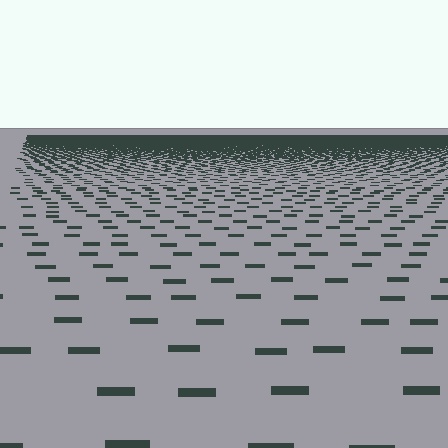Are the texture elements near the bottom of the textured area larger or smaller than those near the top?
Larger. Near the bottom, elements are closer to the viewer and appear at a bigger on-screen size.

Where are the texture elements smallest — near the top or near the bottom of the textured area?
Near the top.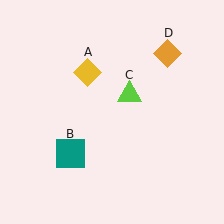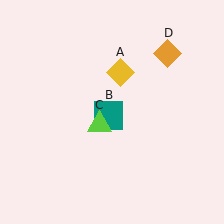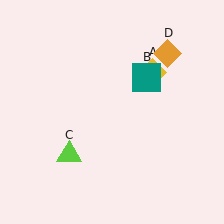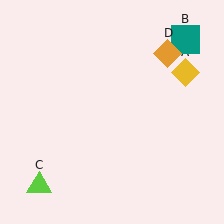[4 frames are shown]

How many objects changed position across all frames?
3 objects changed position: yellow diamond (object A), teal square (object B), lime triangle (object C).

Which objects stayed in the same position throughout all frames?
Orange diamond (object D) remained stationary.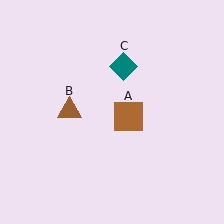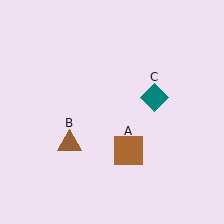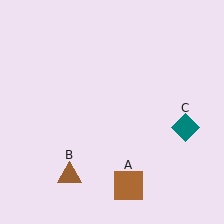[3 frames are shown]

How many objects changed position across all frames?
3 objects changed position: brown square (object A), brown triangle (object B), teal diamond (object C).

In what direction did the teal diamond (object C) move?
The teal diamond (object C) moved down and to the right.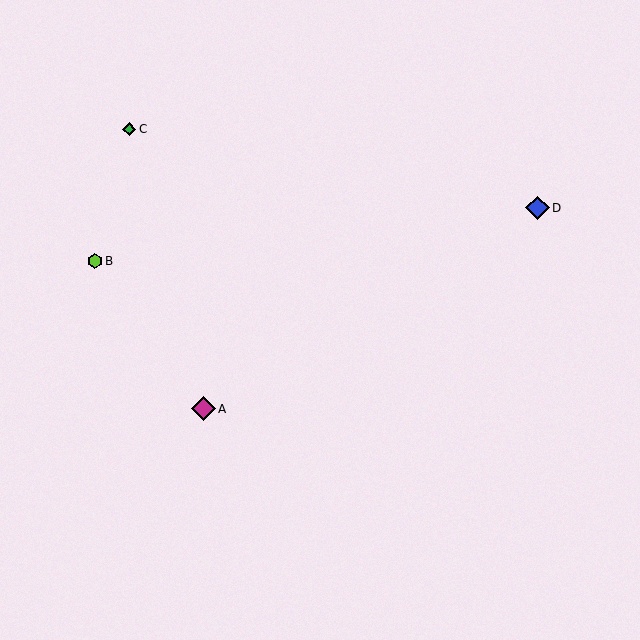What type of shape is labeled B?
Shape B is a lime hexagon.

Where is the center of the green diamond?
The center of the green diamond is at (129, 129).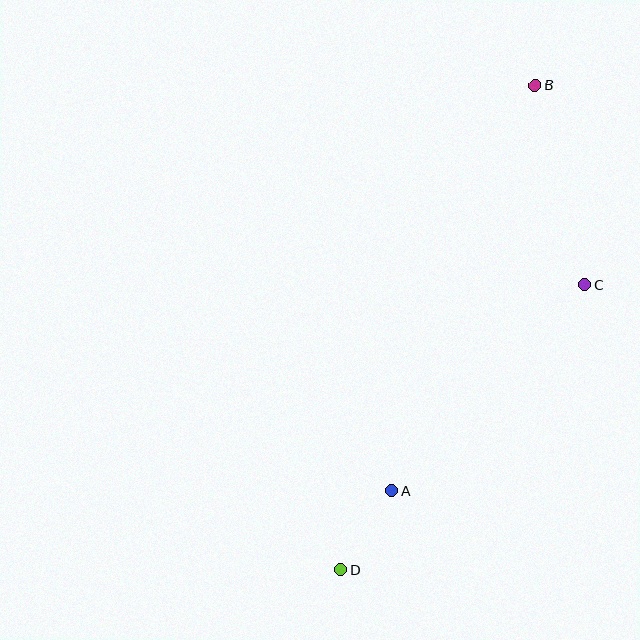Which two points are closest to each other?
Points A and D are closest to each other.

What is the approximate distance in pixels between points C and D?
The distance between C and D is approximately 375 pixels.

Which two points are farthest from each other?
Points B and D are farthest from each other.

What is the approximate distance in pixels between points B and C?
The distance between B and C is approximately 205 pixels.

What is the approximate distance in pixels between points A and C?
The distance between A and C is approximately 282 pixels.